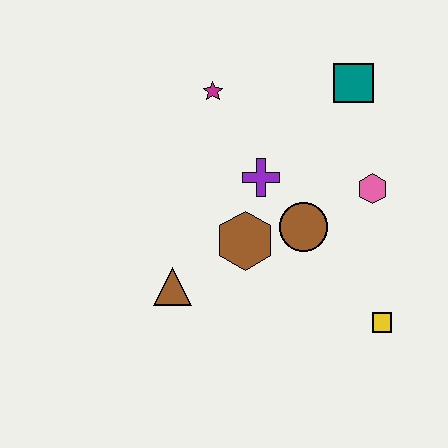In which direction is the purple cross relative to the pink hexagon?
The purple cross is to the left of the pink hexagon.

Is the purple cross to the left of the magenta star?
No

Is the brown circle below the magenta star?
Yes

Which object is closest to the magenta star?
The purple cross is closest to the magenta star.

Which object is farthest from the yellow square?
The magenta star is farthest from the yellow square.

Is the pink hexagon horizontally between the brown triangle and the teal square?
No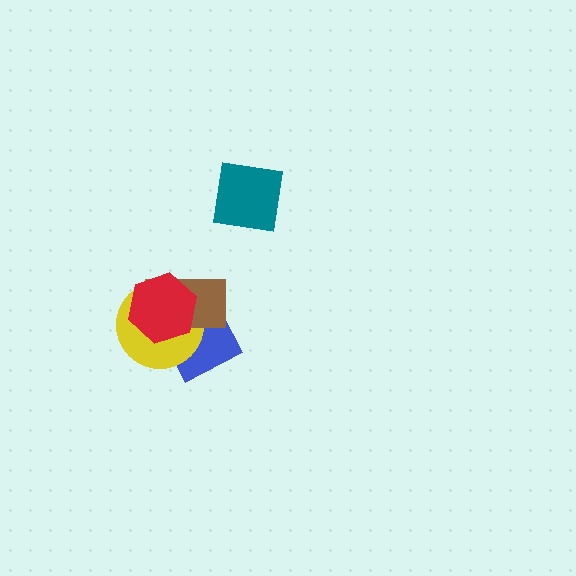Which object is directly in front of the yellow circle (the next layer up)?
The brown rectangle is directly in front of the yellow circle.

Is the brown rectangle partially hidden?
Yes, it is partially covered by another shape.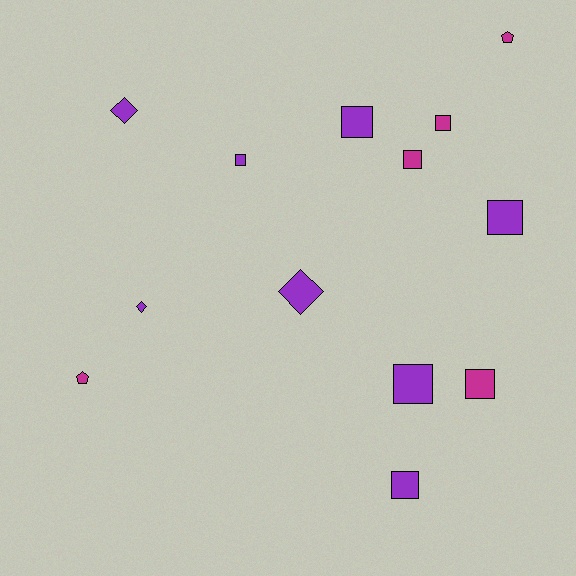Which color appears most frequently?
Purple, with 8 objects.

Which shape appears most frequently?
Square, with 8 objects.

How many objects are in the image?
There are 13 objects.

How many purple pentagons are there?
There are no purple pentagons.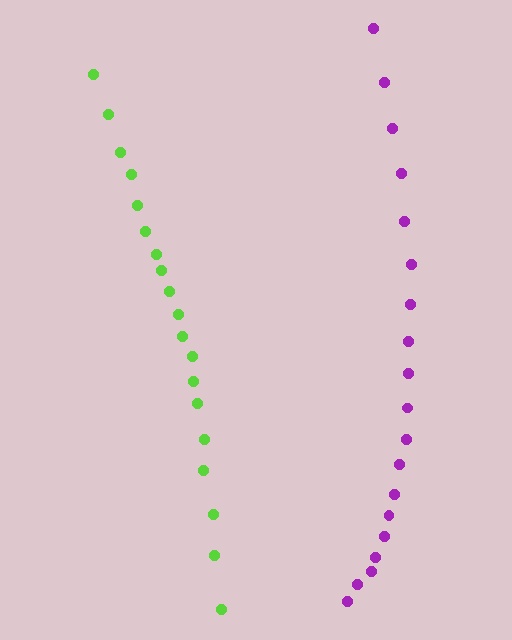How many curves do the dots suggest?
There are 2 distinct paths.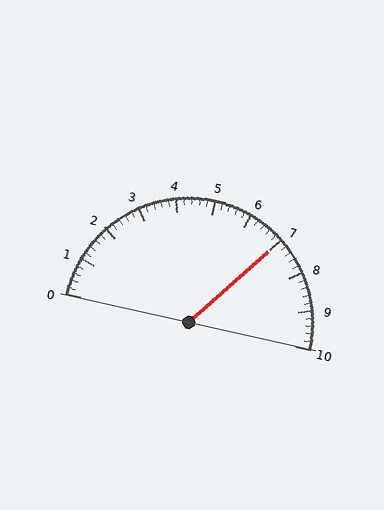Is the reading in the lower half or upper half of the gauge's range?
The reading is in the upper half of the range (0 to 10).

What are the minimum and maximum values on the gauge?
The gauge ranges from 0 to 10.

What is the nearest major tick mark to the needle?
The nearest major tick mark is 7.